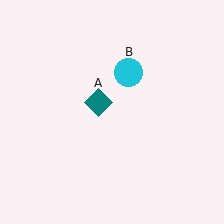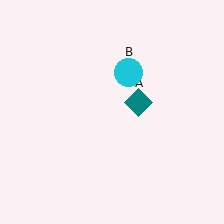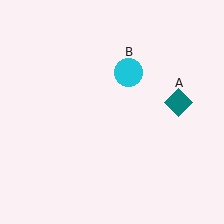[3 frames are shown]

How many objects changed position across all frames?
1 object changed position: teal diamond (object A).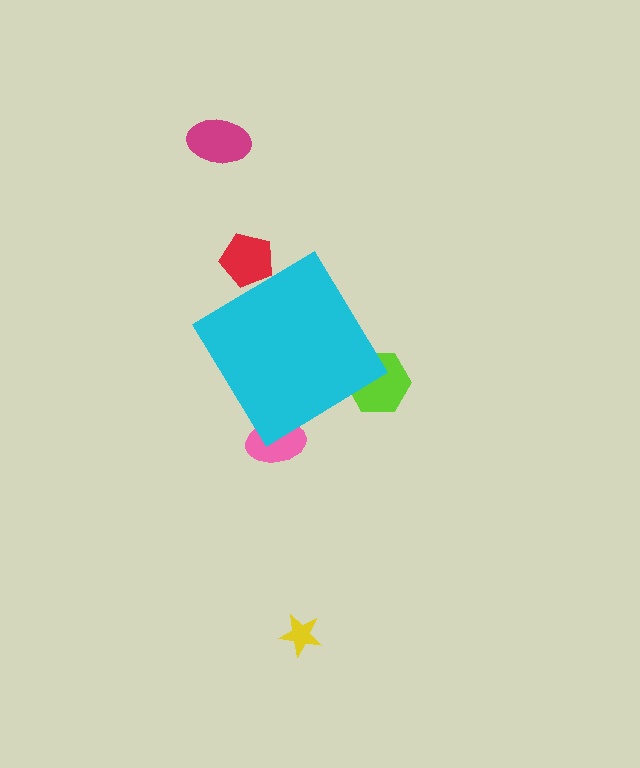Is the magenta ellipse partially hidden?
No, the magenta ellipse is fully visible.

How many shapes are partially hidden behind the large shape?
3 shapes are partially hidden.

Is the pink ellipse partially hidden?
Yes, the pink ellipse is partially hidden behind the cyan diamond.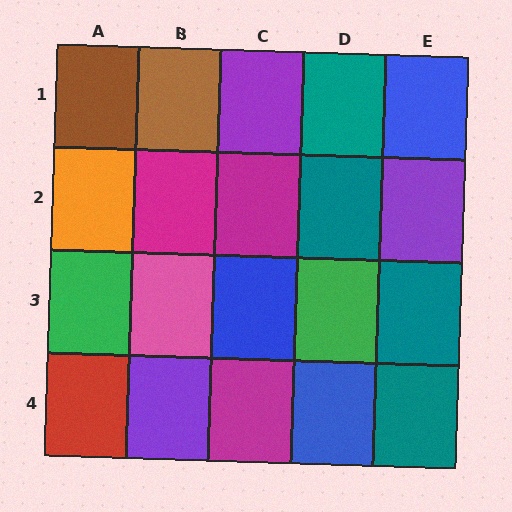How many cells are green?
2 cells are green.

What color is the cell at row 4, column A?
Red.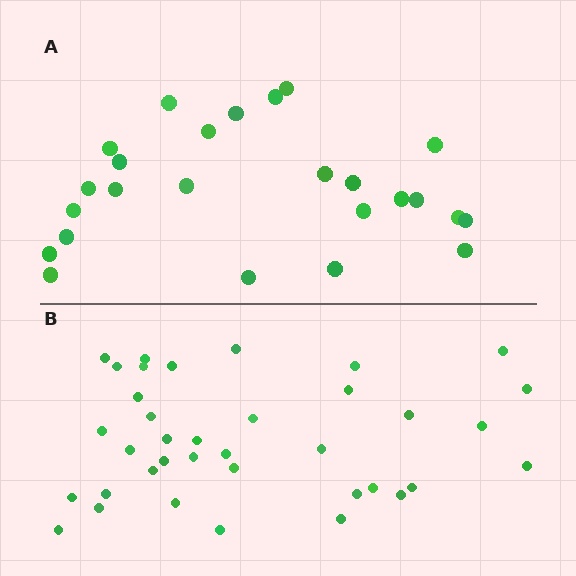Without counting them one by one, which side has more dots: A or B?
Region B (the bottom region) has more dots.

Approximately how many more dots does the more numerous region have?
Region B has roughly 12 or so more dots than region A.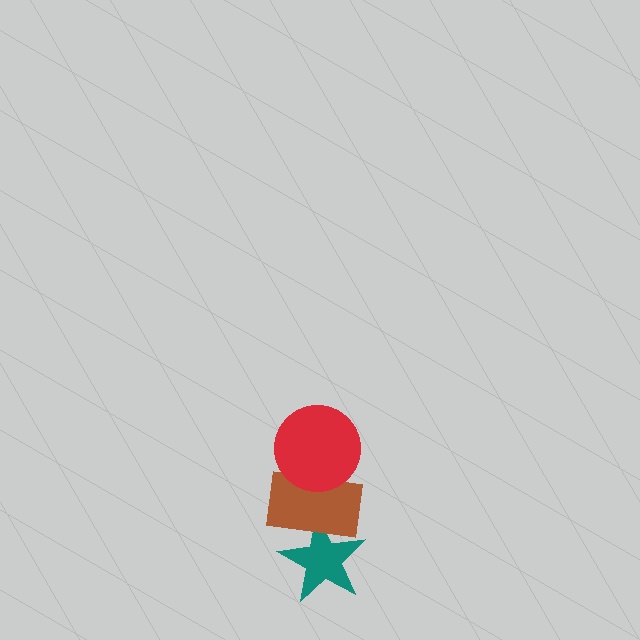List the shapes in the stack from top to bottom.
From top to bottom: the red circle, the brown rectangle, the teal star.